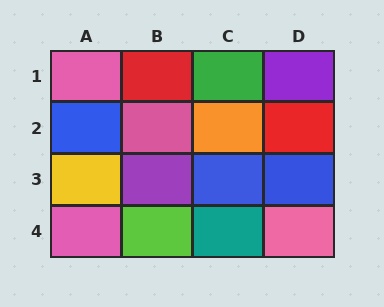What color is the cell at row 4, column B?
Lime.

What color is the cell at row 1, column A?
Pink.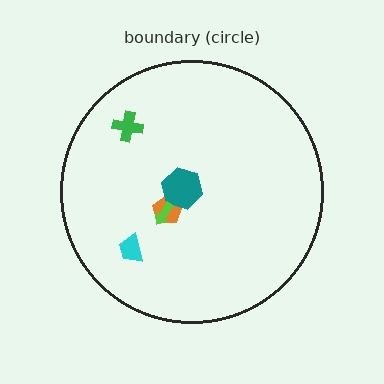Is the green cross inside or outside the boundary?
Inside.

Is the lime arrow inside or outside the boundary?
Inside.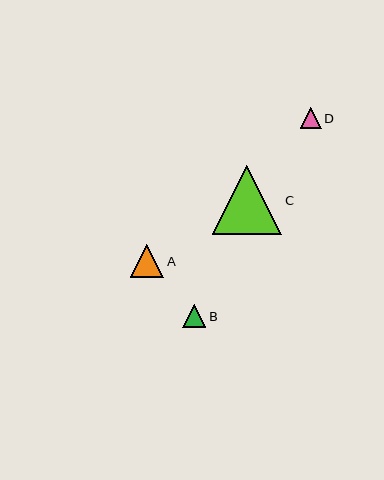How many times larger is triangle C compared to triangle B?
Triangle C is approximately 3.0 times the size of triangle B.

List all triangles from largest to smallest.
From largest to smallest: C, A, B, D.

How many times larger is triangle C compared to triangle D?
Triangle C is approximately 3.3 times the size of triangle D.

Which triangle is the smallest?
Triangle D is the smallest with a size of approximately 21 pixels.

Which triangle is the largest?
Triangle C is the largest with a size of approximately 69 pixels.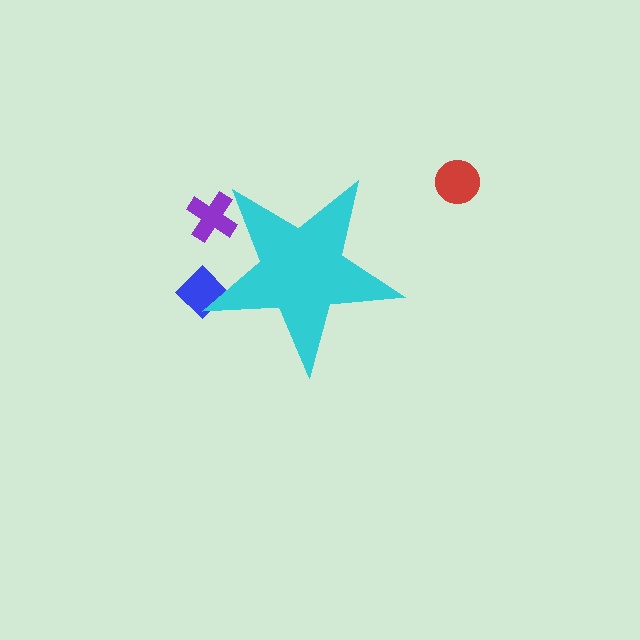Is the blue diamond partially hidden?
Yes, the blue diamond is partially hidden behind the cyan star.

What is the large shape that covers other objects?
A cyan star.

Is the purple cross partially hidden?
Yes, the purple cross is partially hidden behind the cyan star.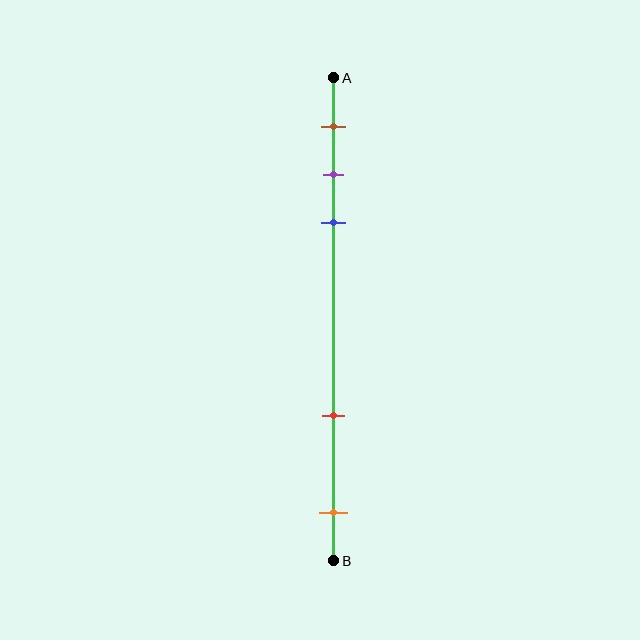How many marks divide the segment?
There are 5 marks dividing the segment.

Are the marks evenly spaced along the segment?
No, the marks are not evenly spaced.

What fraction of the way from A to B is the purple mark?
The purple mark is approximately 20% (0.2) of the way from A to B.